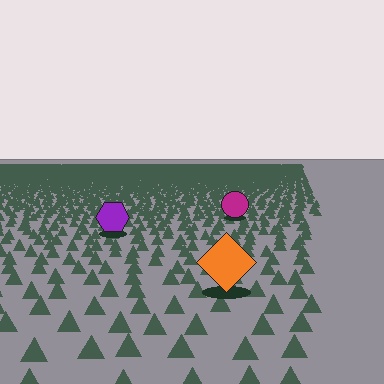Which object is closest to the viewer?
The orange diamond is closest. The texture marks near it are larger and more spread out.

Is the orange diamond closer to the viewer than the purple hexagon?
Yes. The orange diamond is closer — you can tell from the texture gradient: the ground texture is coarser near it.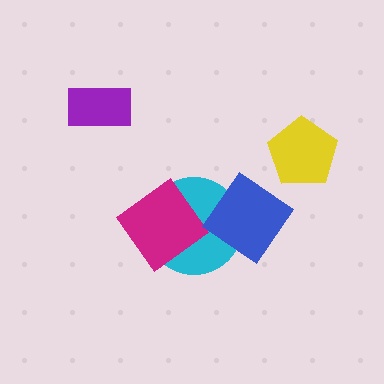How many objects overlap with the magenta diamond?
1 object overlaps with the magenta diamond.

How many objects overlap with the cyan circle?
2 objects overlap with the cyan circle.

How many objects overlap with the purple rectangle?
0 objects overlap with the purple rectangle.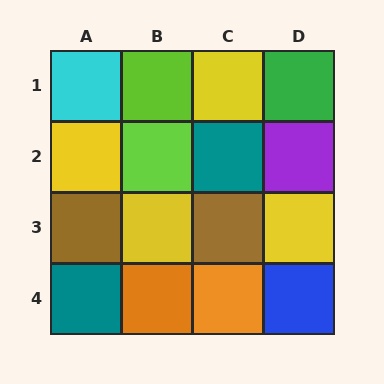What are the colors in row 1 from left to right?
Cyan, lime, yellow, green.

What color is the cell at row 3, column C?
Brown.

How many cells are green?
1 cell is green.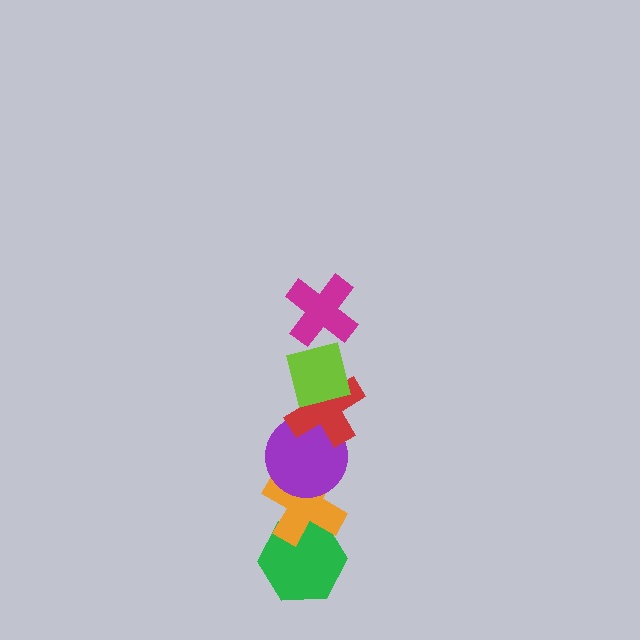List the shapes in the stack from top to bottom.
From top to bottom: the magenta cross, the lime square, the red cross, the purple circle, the orange cross, the green hexagon.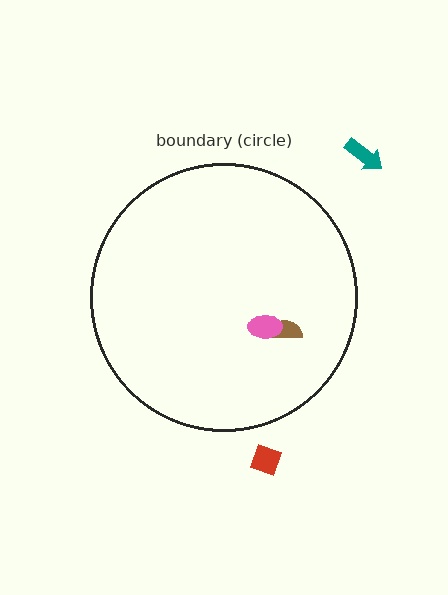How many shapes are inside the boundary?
2 inside, 2 outside.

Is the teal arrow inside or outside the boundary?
Outside.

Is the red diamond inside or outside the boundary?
Outside.